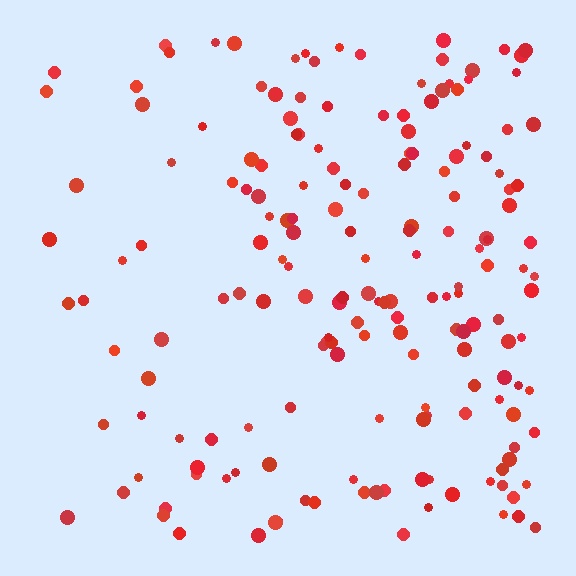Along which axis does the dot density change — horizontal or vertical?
Horizontal.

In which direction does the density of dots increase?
From left to right, with the right side densest.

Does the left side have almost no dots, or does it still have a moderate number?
Still a moderate number, just noticeably fewer than the right.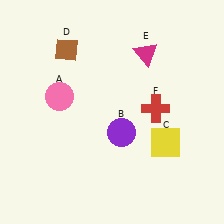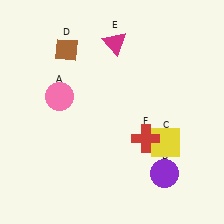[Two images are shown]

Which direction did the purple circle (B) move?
The purple circle (B) moved right.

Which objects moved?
The objects that moved are: the purple circle (B), the magenta triangle (E), the red cross (F).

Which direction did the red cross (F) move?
The red cross (F) moved down.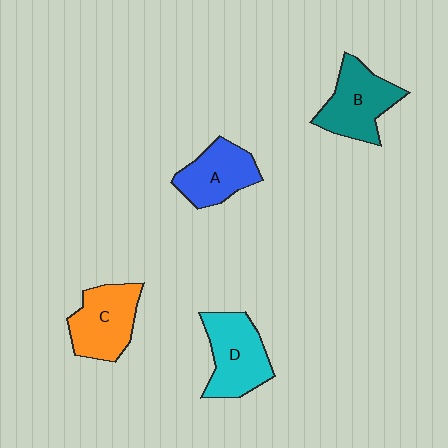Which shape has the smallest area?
Shape A (blue).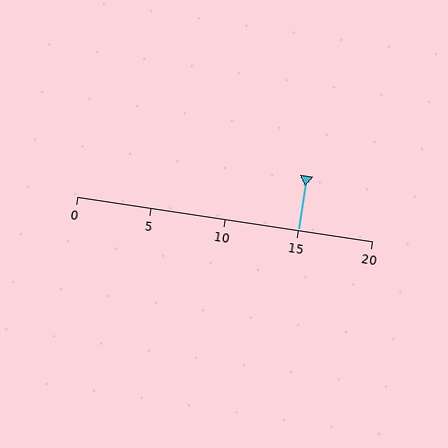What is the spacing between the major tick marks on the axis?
The major ticks are spaced 5 apart.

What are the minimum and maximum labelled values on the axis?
The axis runs from 0 to 20.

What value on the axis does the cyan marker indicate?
The marker indicates approximately 15.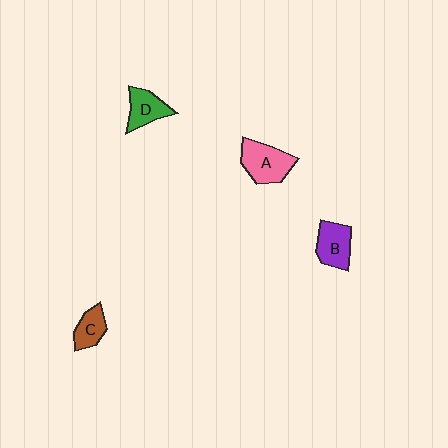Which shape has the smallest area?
Shape C (brown).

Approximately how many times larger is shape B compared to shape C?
Approximately 1.4 times.